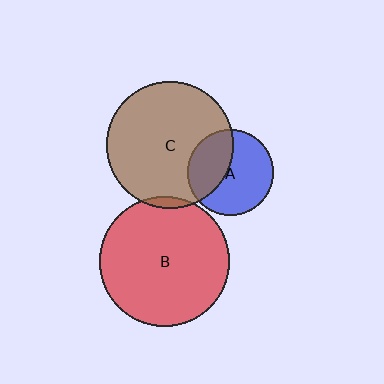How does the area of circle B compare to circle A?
Approximately 2.3 times.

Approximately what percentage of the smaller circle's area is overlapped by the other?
Approximately 40%.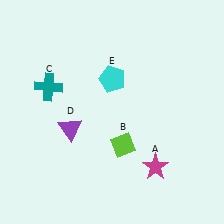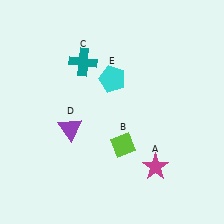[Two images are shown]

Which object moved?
The teal cross (C) moved right.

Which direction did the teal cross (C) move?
The teal cross (C) moved right.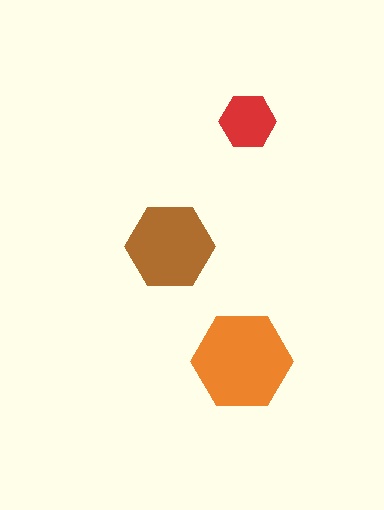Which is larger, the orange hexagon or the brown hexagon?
The orange one.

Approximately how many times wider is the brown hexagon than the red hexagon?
About 1.5 times wider.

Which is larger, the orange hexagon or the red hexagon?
The orange one.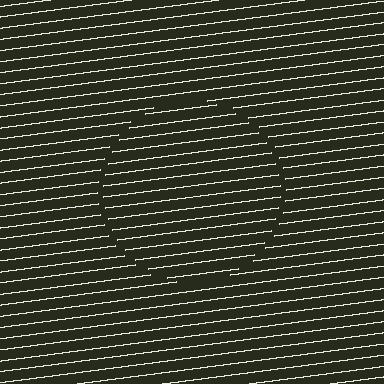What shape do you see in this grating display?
An illusory circle. The interior of the shape contains the same grating, shifted by half a period — the contour is defined by the phase discontinuity where line-ends from the inner and outer gratings abut.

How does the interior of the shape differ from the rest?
The interior of the shape contains the same grating, shifted by half a period — the contour is defined by the phase discontinuity where line-ends from the inner and outer gratings abut.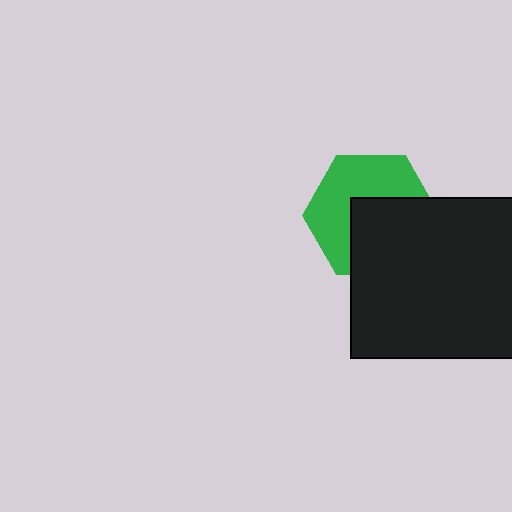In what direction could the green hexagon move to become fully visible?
The green hexagon could move toward the upper-left. That would shift it out from behind the black rectangle entirely.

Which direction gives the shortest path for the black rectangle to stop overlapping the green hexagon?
Moving toward the lower-right gives the shortest separation.